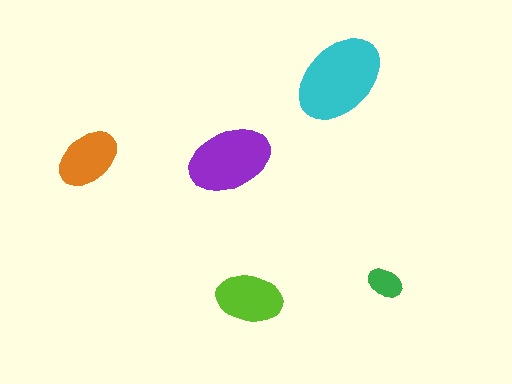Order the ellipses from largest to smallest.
the cyan one, the purple one, the lime one, the orange one, the green one.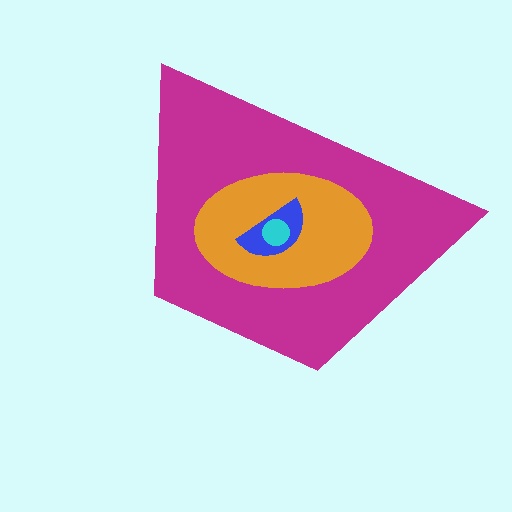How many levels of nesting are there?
4.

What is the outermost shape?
The magenta trapezoid.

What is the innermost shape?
The cyan circle.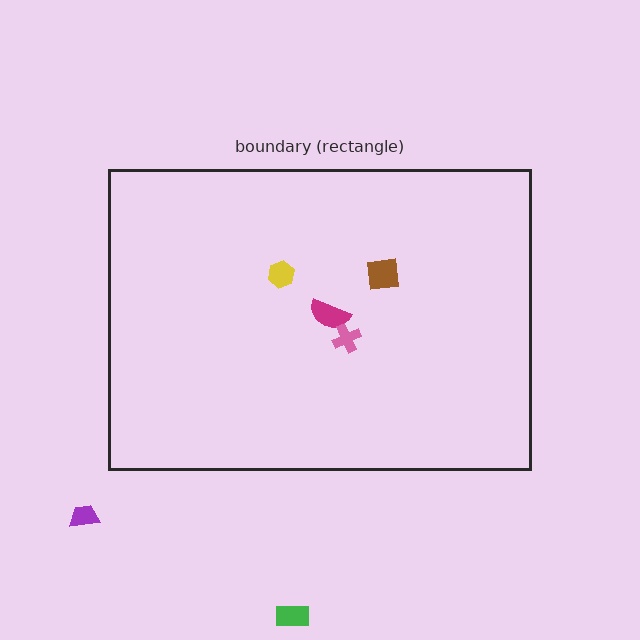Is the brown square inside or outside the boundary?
Inside.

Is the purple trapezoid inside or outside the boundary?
Outside.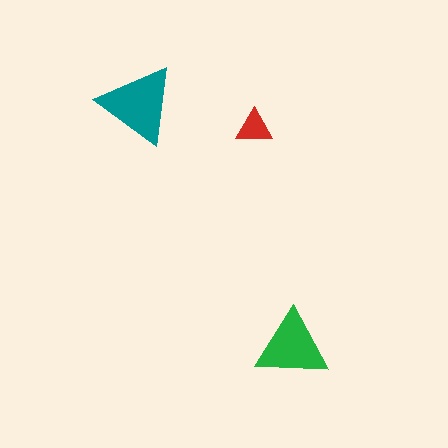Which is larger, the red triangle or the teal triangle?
The teal one.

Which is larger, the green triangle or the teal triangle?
The teal one.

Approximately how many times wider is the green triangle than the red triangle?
About 2 times wider.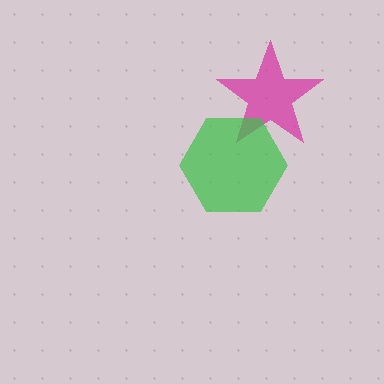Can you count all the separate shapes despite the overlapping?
Yes, there are 2 separate shapes.